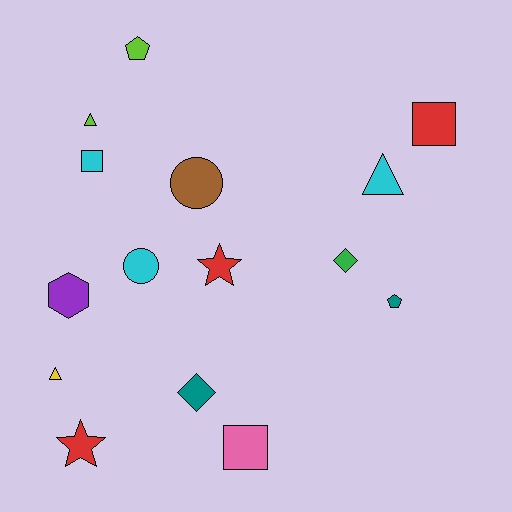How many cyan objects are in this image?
There are 3 cyan objects.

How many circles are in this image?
There are 2 circles.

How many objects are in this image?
There are 15 objects.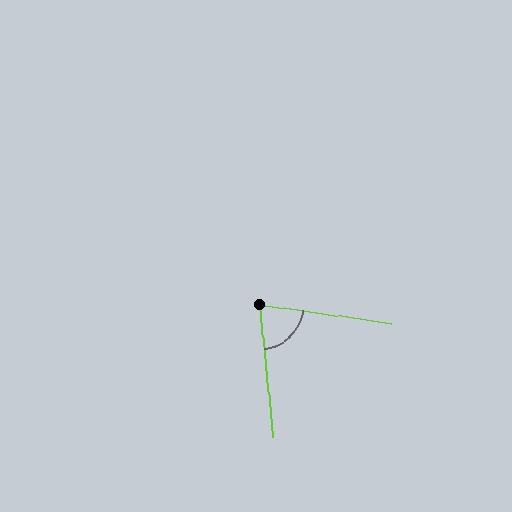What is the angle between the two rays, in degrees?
Approximately 76 degrees.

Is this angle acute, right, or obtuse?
It is acute.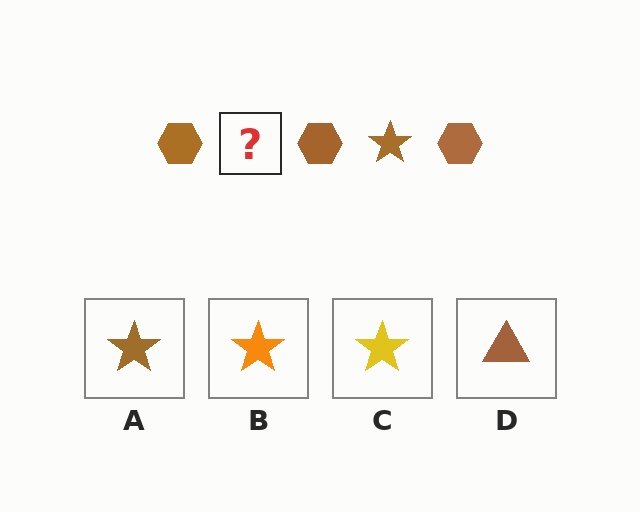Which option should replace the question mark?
Option A.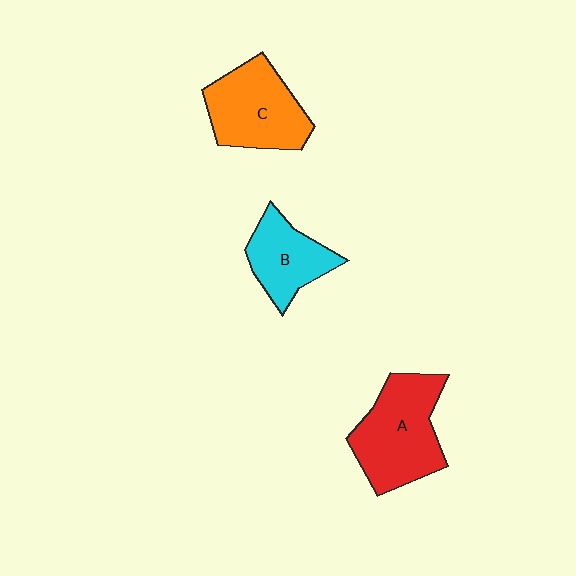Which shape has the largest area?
Shape A (red).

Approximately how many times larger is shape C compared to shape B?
Approximately 1.4 times.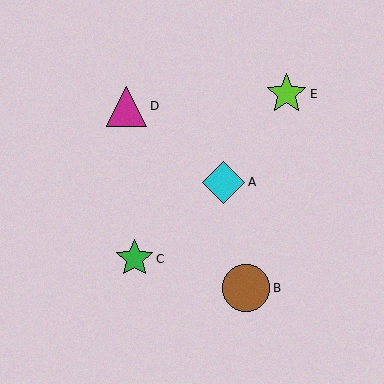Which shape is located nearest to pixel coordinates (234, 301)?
The brown circle (labeled B) at (246, 288) is nearest to that location.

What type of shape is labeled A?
Shape A is a cyan diamond.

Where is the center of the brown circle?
The center of the brown circle is at (246, 288).